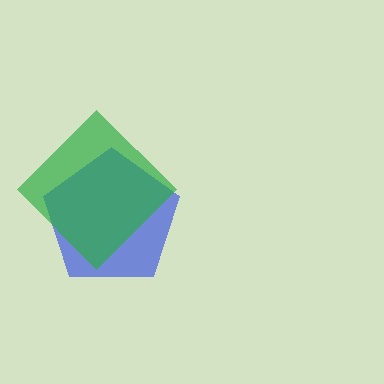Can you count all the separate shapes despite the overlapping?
Yes, there are 2 separate shapes.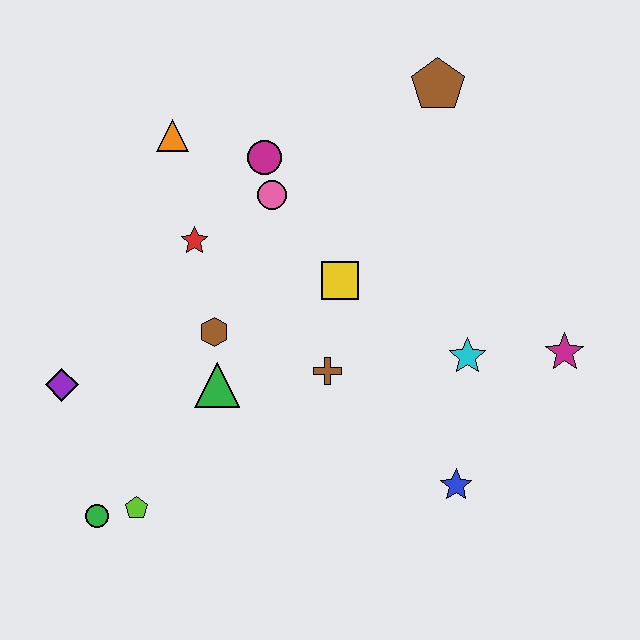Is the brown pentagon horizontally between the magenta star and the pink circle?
Yes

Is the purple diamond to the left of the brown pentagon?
Yes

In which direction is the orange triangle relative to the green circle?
The orange triangle is above the green circle.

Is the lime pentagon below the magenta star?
Yes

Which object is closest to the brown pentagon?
The magenta circle is closest to the brown pentagon.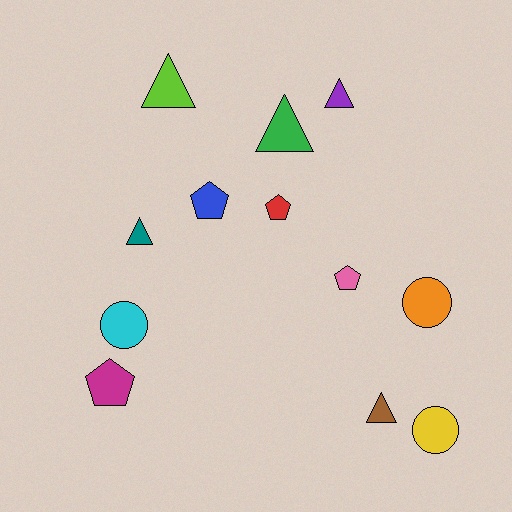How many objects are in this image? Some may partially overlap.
There are 12 objects.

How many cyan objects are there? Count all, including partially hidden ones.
There is 1 cyan object.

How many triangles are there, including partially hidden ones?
There are 5 triangles.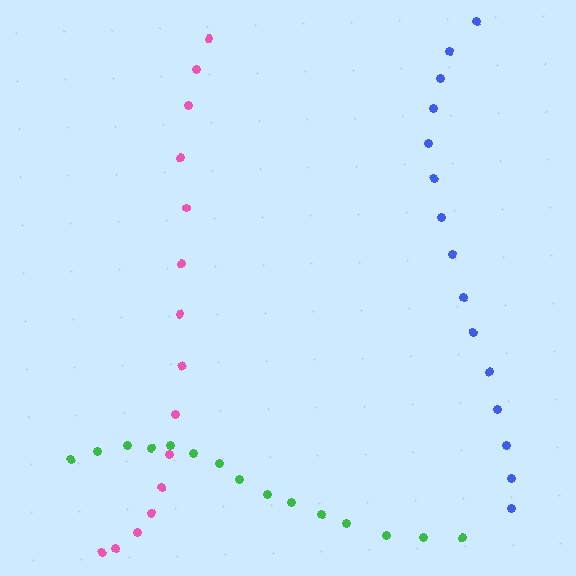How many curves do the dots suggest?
There are 3 distinct paths.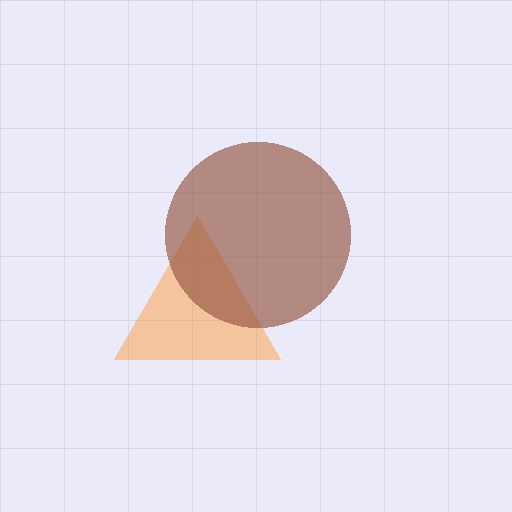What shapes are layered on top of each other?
The layered shapes are: an orange triangle, a brown circle.